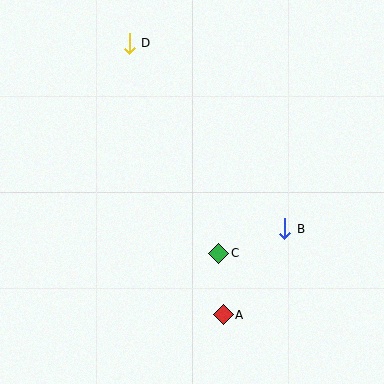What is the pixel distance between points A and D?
The distance between A and D is 287 pixels.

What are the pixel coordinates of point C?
Point C is at (219, 253).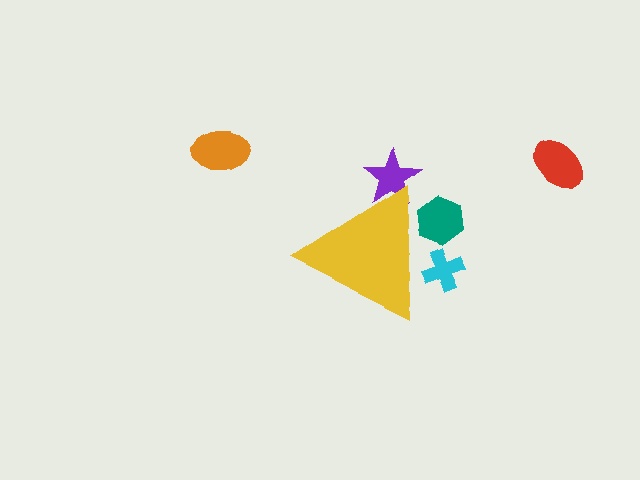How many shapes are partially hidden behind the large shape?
3 shapes are partially hidden.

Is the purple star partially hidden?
Yes, the purple star is partially hidden behind the yellow triangle.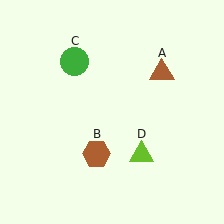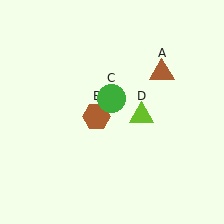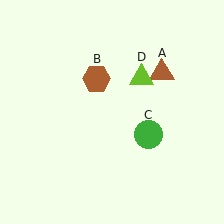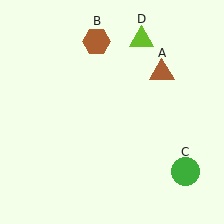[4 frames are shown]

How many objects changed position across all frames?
3 objects changed position: brown hexagon (object B), green circle (object C), lime triangle (object D).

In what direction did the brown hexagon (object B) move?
The brown hexagon (object B) moved up.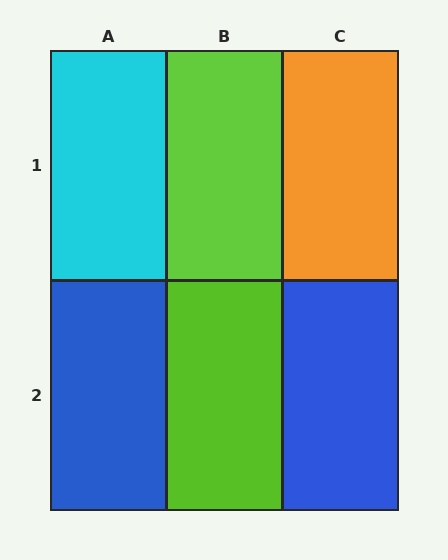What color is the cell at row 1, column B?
Lime.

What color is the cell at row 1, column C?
Orange.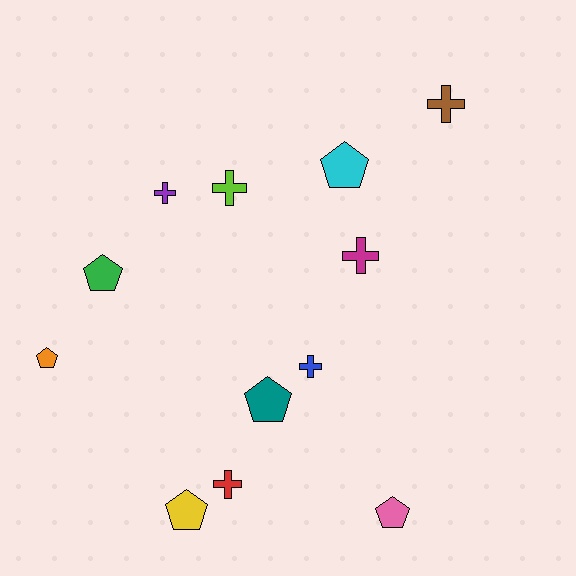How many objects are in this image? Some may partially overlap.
There are 12 objects.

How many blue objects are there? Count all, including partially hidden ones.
There is 1 blue object.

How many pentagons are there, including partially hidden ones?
There are 6 pentagons.